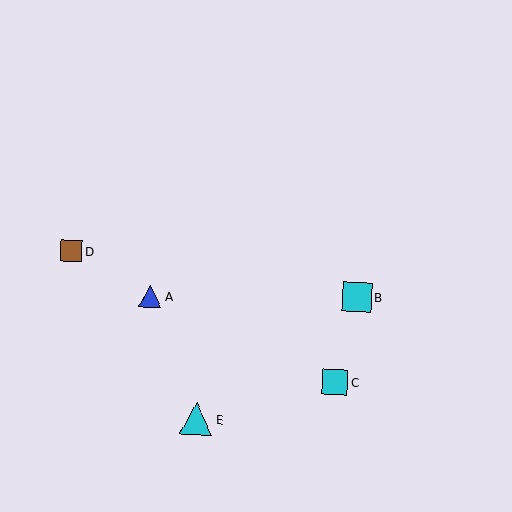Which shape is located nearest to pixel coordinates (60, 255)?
The brown square (labeled D) at (71, 251) is nearest to that location.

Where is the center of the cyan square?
The center of the cyan square is at (335, 382).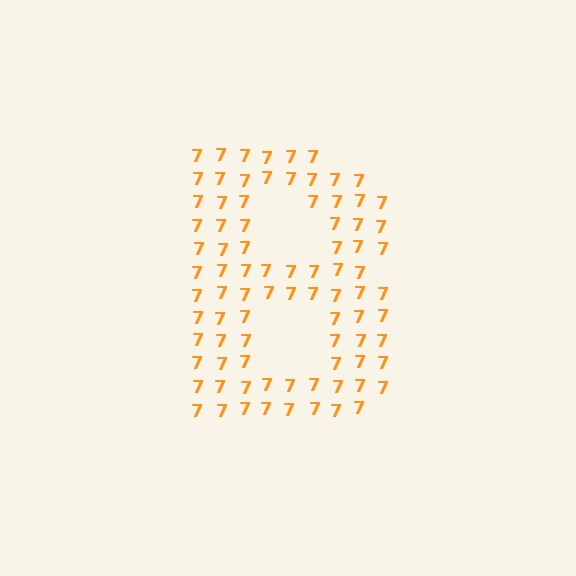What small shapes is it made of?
It is made of small digit 7's.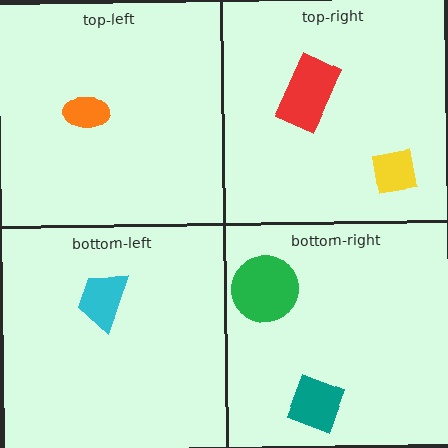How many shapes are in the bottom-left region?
1.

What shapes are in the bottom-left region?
The cyan trapezoid.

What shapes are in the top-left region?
The orange ellipse.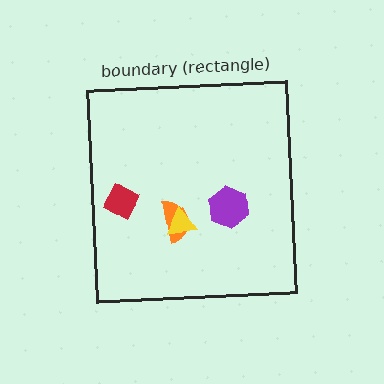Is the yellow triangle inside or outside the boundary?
Inside.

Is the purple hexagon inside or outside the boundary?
Inside.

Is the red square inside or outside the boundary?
Inside.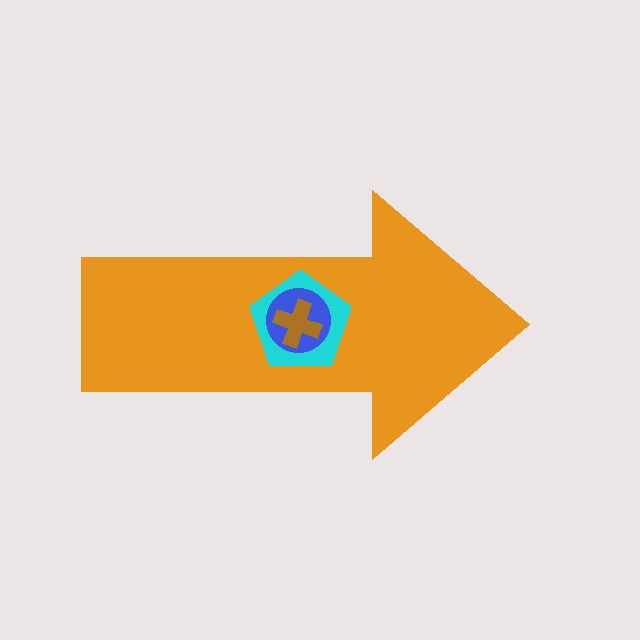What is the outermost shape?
The orange arrow.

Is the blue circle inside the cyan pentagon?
Yes.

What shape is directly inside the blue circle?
The brown cross.